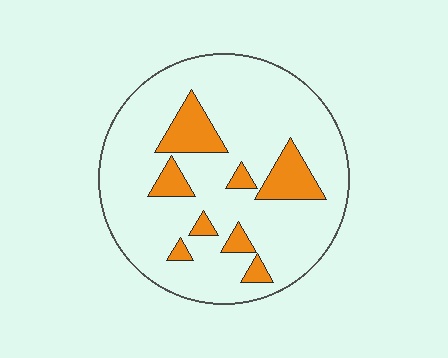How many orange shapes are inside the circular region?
8.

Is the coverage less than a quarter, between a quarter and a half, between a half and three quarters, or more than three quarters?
Less than a quarter.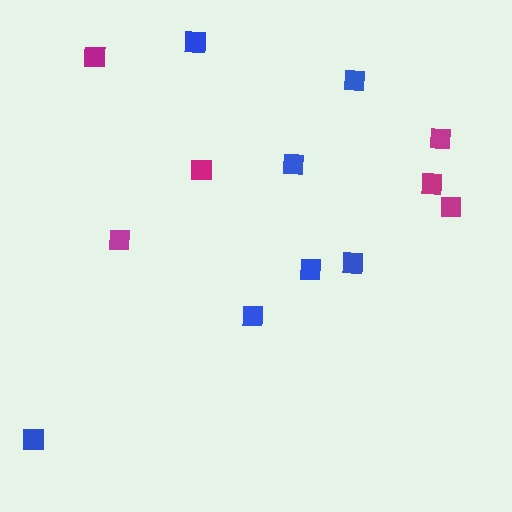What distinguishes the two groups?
There are 2 groups: one group of magenta squares (6) and one group of blue squares (7).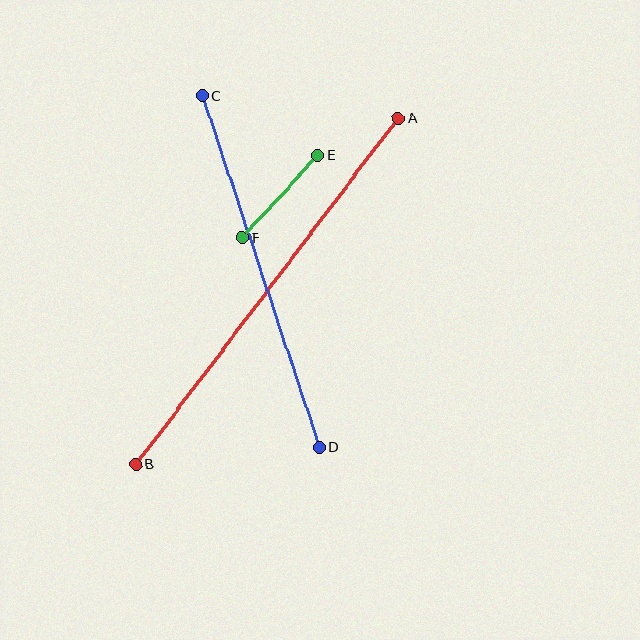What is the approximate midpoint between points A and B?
The midpoint is at approximately (267, 291) pixels.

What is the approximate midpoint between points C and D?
The midpoint is at approximately (261, 271) pixels.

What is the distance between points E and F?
The distance is approximately 112 pixels.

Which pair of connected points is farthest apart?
Points A and B are farthest apart.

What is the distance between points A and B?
The distance is approximately 434 pixels.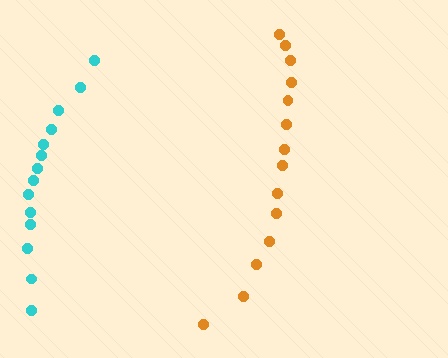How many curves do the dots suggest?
There are 2 distinct paths.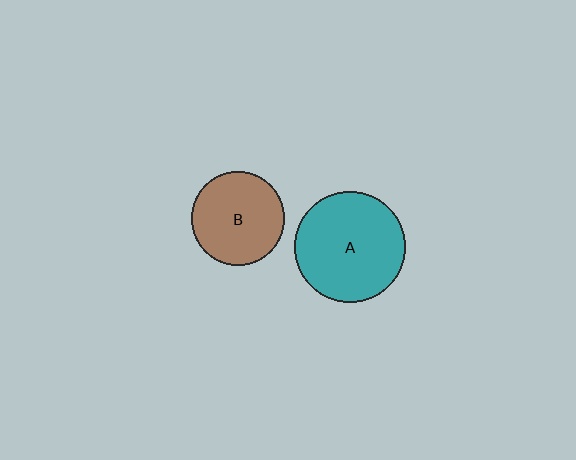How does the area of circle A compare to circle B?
Approximately 1.4 times.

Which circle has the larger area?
Circle A (teal).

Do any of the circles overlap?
No, none of the circles overlap.